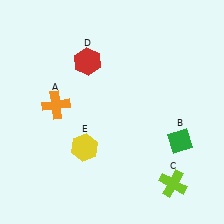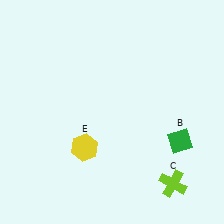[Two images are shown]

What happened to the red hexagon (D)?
The red hexagon (D) was removed in Image 2. It was in the top-left area of Image 1.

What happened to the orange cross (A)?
The orange cross (A) was removed in Image 2. It was in the top-left area of Image 1.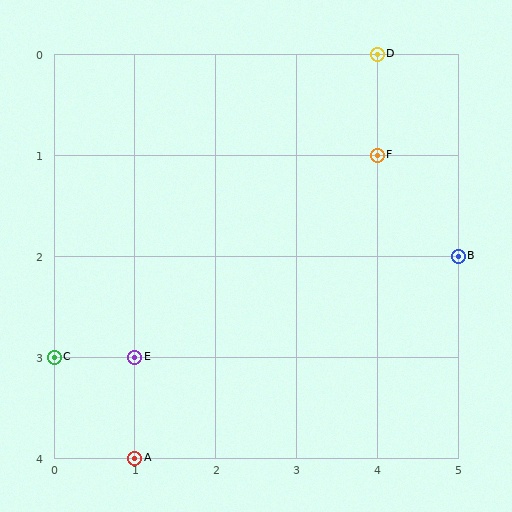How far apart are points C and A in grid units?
Points C and A are 1 column and 1 row apart (about 1.4 grid units diagonally).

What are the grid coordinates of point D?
Point D is at grid coordinates (4, 0).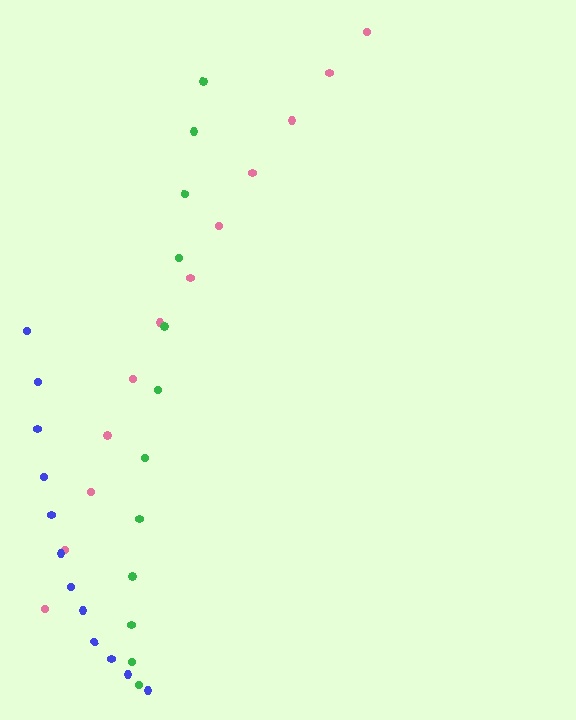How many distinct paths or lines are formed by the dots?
There are 3 distinct paths.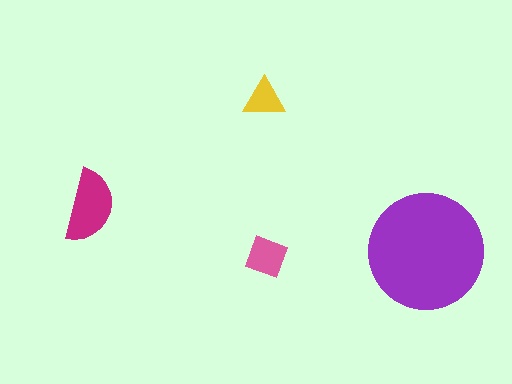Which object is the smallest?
The yellow triangle.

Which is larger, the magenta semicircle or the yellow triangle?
The magenta semicircle.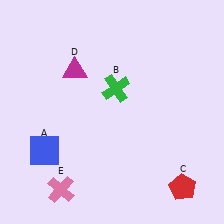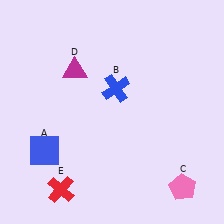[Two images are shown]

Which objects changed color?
B changed from green to blue. C changed from red to pink. E changed from pink to red.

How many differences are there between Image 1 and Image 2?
There are 3 differences between the two images.